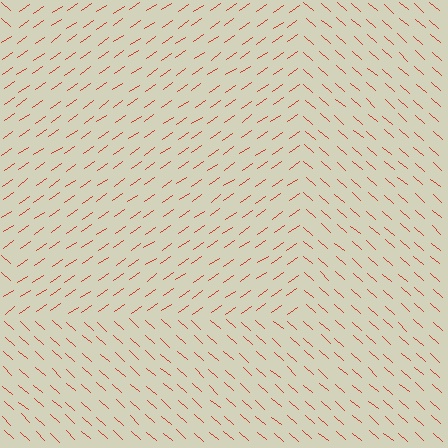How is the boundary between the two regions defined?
The boundary is defined purely by a change in line orientation (approximately 76 degrees difference). All lines are the same color and thickness.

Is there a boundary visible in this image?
Yes, there is a texture boundary formed by a change in line orientation.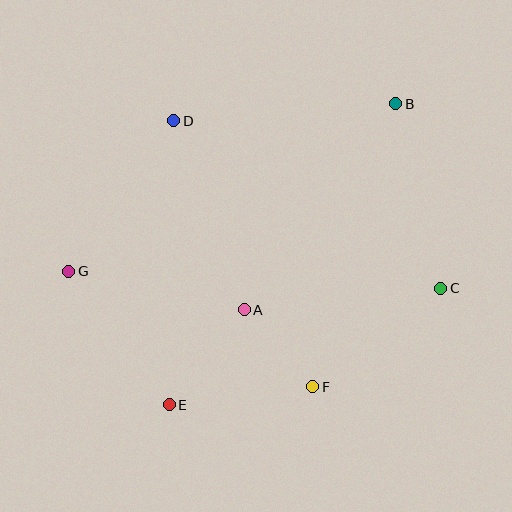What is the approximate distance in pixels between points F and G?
The distance between F and G is approximately 270 pixels.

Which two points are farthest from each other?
Points B and E are farthest from each other.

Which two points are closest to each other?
Points A and F are closest to each other.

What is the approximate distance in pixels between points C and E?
The distance between C and E is approximately 295 pixels.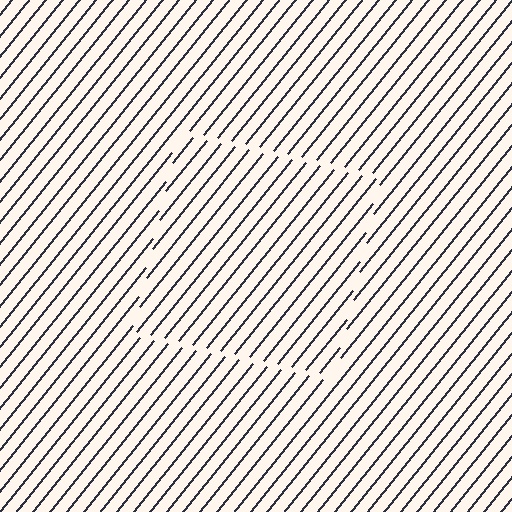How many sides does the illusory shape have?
4 sides — the line-ends trace a square.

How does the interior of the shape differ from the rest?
The interior of the shape contains the same grating, shifted by half a period — the contour is defined by the phase discontinuity where line-ends from the inner and outer gratings abut.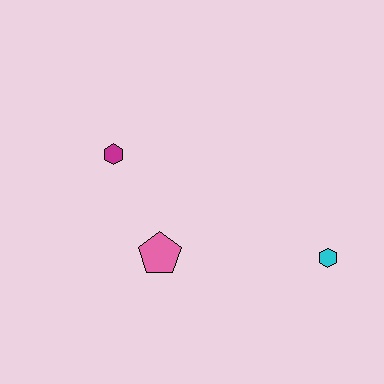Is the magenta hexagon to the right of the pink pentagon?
No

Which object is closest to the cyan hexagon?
The pink pentagon is closest to the cyan hexagon.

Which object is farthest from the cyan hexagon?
The magenta hexagon is farthest from the cyan hexagon.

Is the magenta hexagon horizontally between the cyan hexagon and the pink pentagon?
No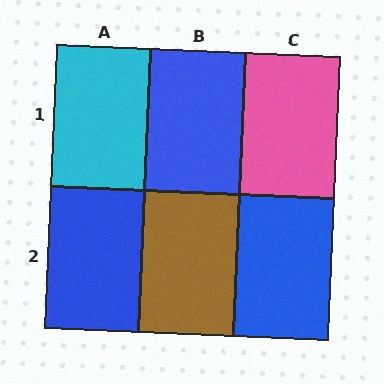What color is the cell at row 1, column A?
Cyan.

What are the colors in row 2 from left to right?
Blue, brown, blue.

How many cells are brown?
1 cell is brown.